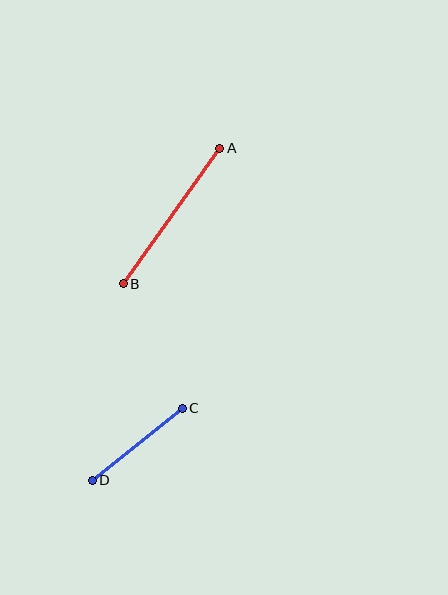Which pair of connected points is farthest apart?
Points A and B are farthest apart.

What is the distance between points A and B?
The distance is approximately 166 pixels.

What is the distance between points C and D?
The distance is approximately 115 pixels.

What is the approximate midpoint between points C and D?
The midpoint is at approximately (137, 444) pixels.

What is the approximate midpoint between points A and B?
The midpoint is at approximately (171, 216) pixels.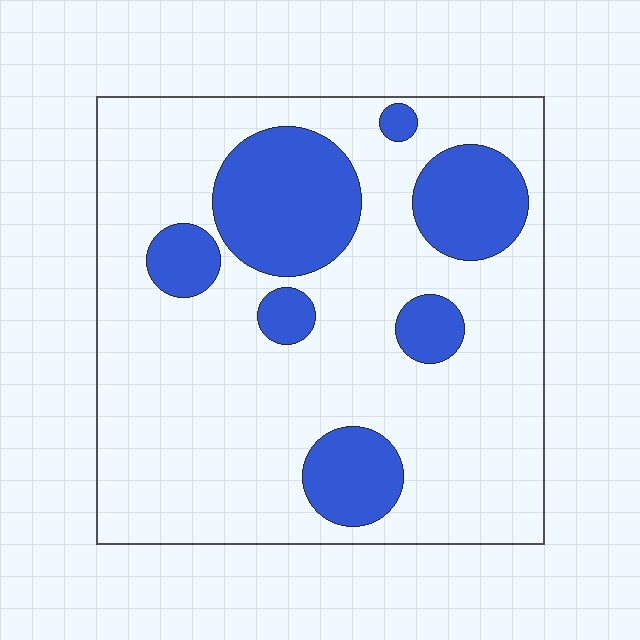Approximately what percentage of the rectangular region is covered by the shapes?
Approximately 25%.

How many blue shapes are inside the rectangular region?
7.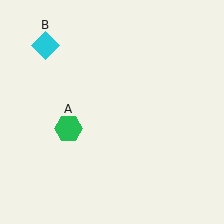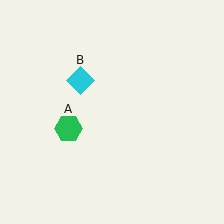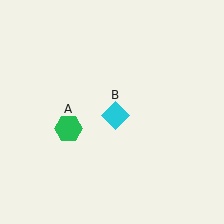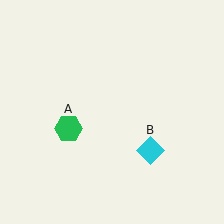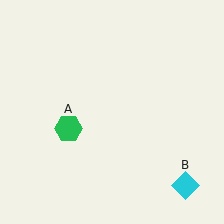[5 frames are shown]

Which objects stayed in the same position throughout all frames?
Green hexagon (object A) remained stationary.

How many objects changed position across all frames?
1 object changed position: cyan diamond (object B).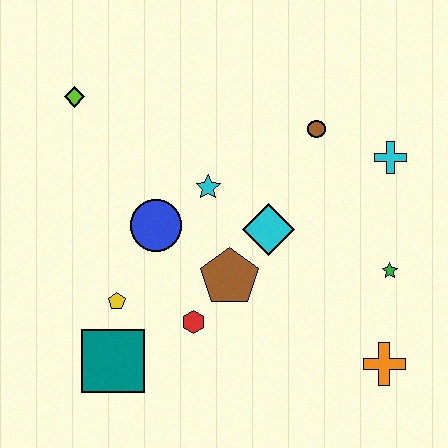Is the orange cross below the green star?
Yes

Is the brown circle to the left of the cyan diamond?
No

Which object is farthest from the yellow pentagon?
The cyan cross is farthest from the yellow pentagon.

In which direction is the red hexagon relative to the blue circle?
The red hexagon is below the blue circle.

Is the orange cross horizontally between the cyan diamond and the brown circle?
No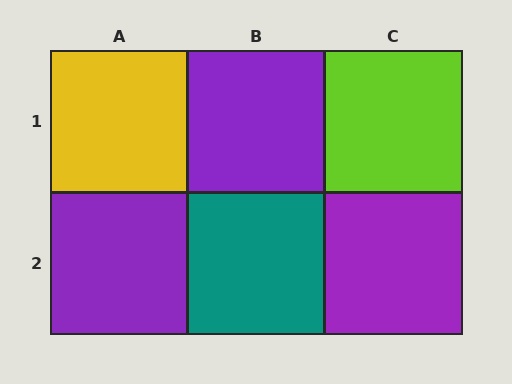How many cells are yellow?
1 cell is yellow.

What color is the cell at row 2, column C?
Purple.